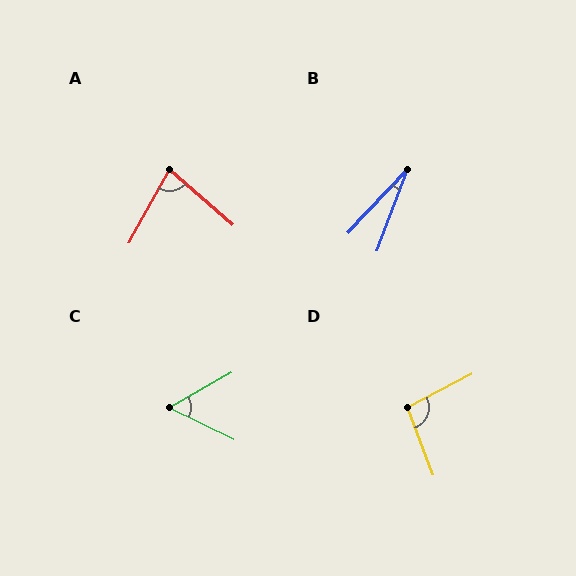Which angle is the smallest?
B, at approximately 23 degrees.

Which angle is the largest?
D, at approximately 97 degrees.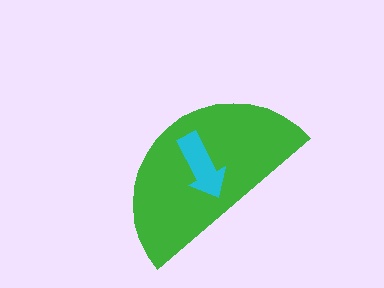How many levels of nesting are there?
2.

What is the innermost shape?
The cyan arrow.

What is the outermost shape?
The green semicircle.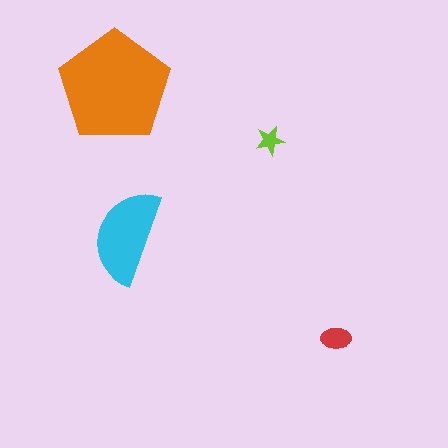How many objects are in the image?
There are 4 objects in the image.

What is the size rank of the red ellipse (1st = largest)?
3rd.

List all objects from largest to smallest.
The orange pentagon, the cyan semicircle, the red ellipse, the lime star.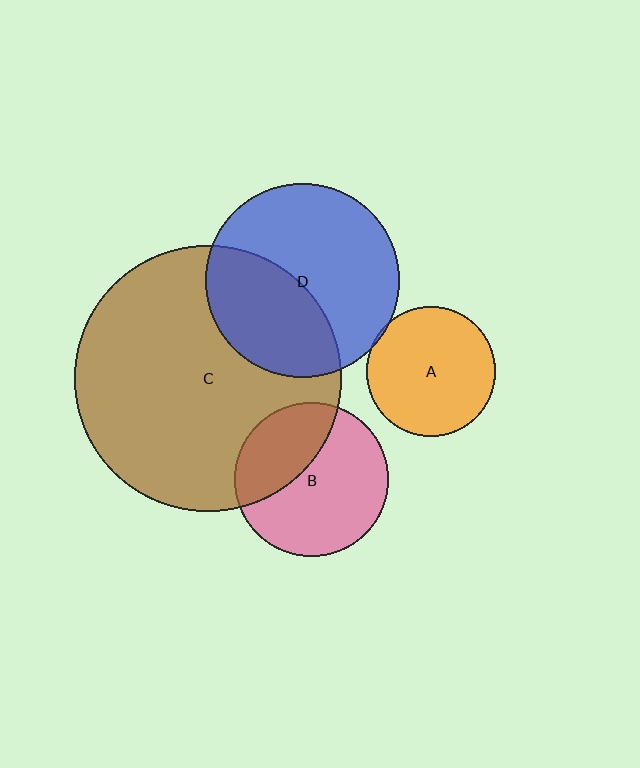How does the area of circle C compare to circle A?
Approximately 4.2 times.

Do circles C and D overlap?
Yes.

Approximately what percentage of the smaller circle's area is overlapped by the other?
Approximately 40%.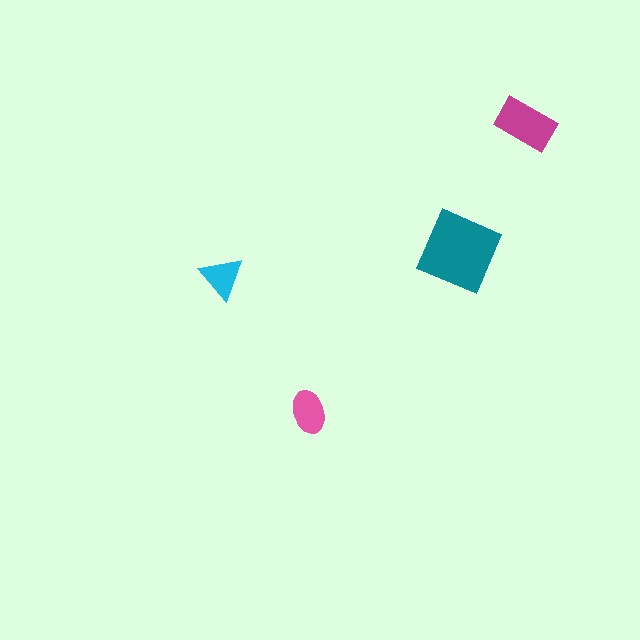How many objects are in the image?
There are 4 objects in the image.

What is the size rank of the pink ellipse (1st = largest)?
3rd.